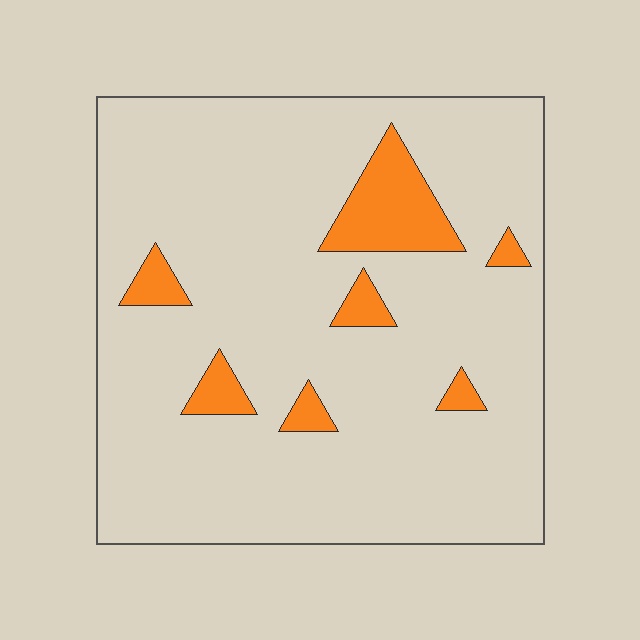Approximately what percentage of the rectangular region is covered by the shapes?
Approximately 10%.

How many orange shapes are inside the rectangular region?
7.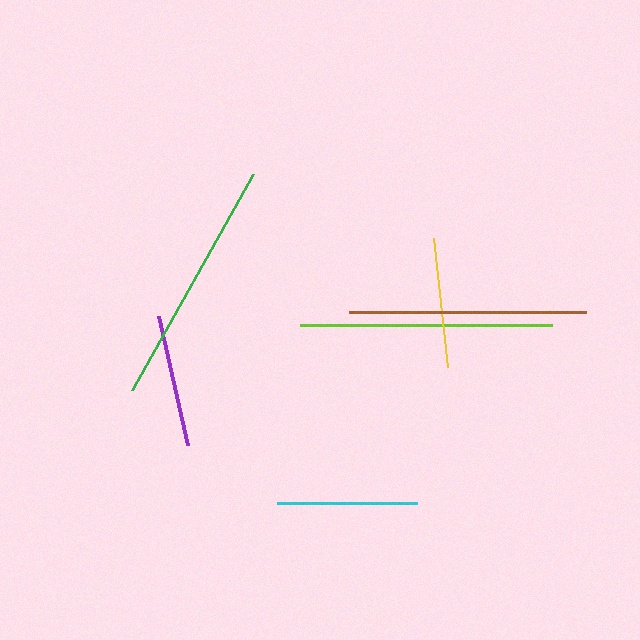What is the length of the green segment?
The green segment is approximately 248 pixels long.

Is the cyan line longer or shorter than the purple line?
The cyan line is longer than the purple line.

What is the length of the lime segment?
The lime segment is approximately 251 pixels long.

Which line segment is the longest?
The lime line is the longest at approximately 251 pixels.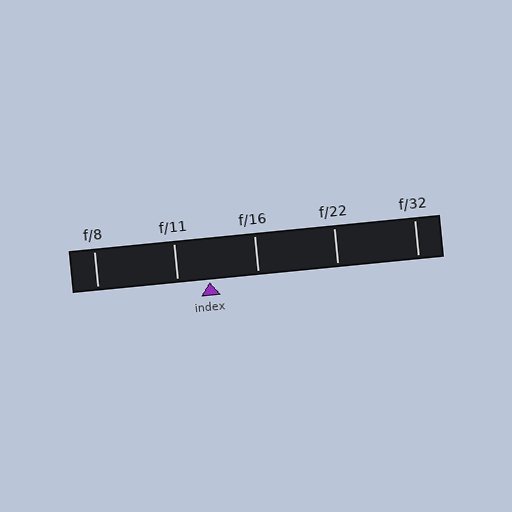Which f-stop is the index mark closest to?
The index mark is closest to f/11.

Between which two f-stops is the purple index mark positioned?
The index mark is between f/11 and f/16.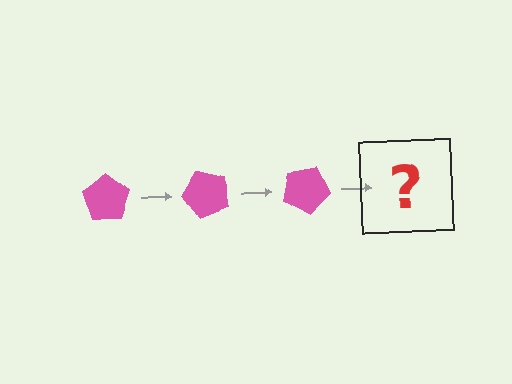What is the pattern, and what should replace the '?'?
The pattern is that the pentagon rotates 50 degrees each step. The '?' should be a pink pentagon rotated 150 degrees.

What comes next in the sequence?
The next element should be a pink pentagon rotated 150 degrees.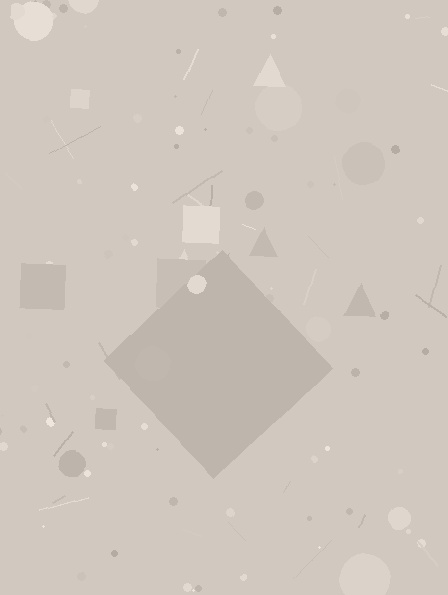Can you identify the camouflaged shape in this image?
The camouflaged shape is a diamond.